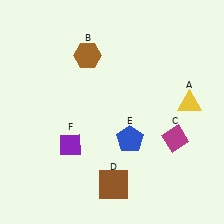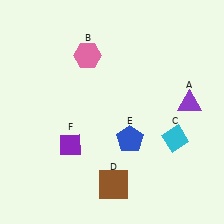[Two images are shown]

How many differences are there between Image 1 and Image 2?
There are 3 differences between the two images.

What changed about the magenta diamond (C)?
In Image 1, C is magenta. In Image 2, it changed to cyan.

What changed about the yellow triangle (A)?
In Image 1, A is yellow. In Image 2, it changed to purple.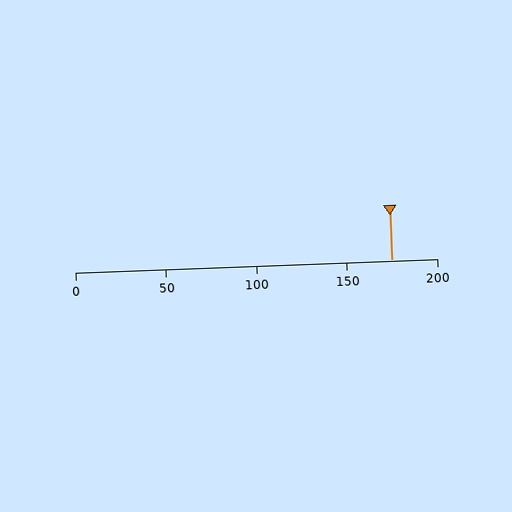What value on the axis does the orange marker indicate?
The marker indicates approximately 175.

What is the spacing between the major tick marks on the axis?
The major ticks are spaced 50 apart.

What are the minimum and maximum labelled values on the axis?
The axis runs from 0 to 200.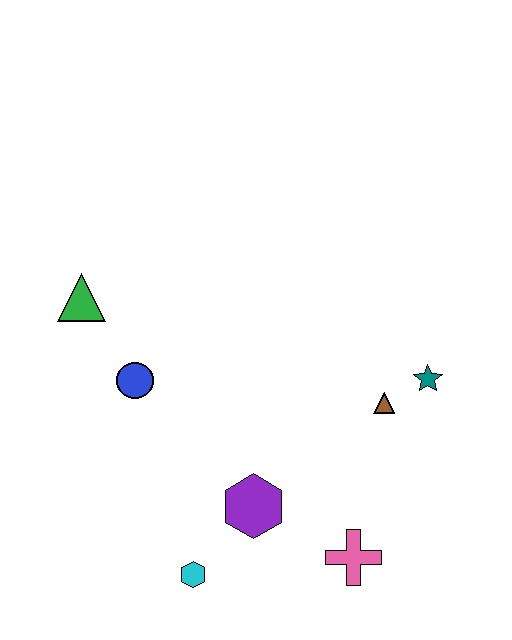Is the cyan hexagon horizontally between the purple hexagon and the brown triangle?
No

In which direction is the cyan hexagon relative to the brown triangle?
The cyan hexagon is to the left of the brown triangle.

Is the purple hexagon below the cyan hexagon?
No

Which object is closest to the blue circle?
The green triangle is closest to the blue circle.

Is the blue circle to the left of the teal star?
Yes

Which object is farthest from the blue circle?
The teal star is farthest from the blue circle.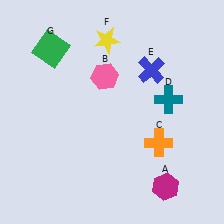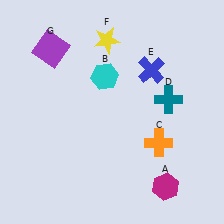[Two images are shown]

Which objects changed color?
B changed from pink to cyan. G changed from green to purple.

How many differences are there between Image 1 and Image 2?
There are 2 differences between the two images.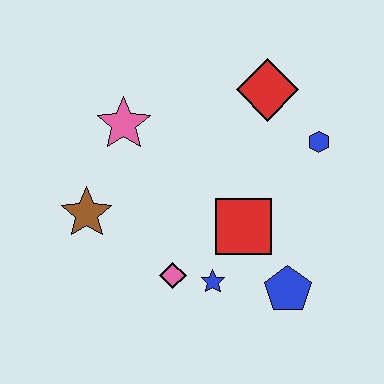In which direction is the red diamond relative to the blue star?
The red diamond is above the blue star.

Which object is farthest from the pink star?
The blue pentagon is farthest from the pink star.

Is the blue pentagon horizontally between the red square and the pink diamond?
No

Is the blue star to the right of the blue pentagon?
No